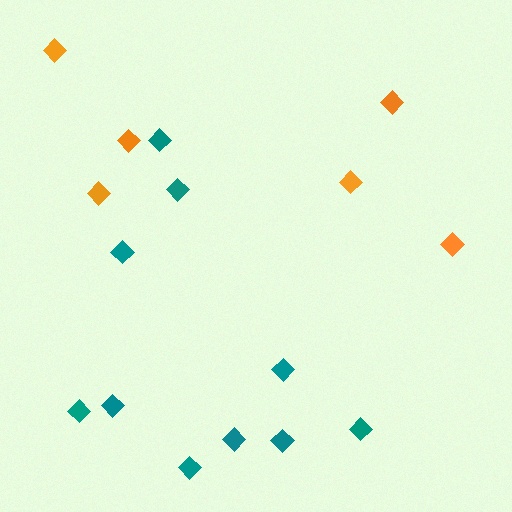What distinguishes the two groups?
There are 2 groups: one group of teal diamonds (10) and one group of orange diamonds (6).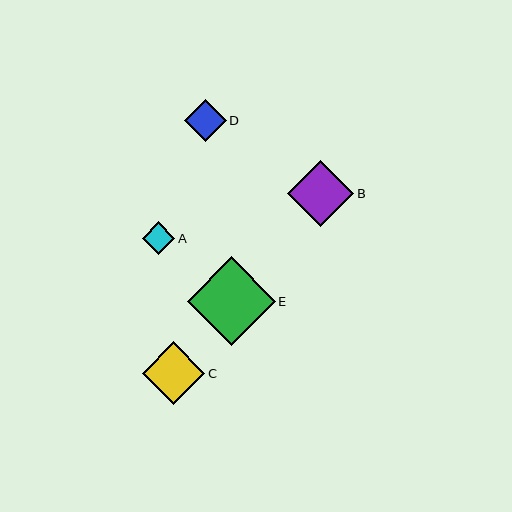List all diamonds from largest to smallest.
From largest to smallest: E, B, C, D, A.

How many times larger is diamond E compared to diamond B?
Diamond E is approximately 1.3 times the size of diamond B.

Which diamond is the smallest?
Diamond A is the smallest with a size of approximately 32 pixels.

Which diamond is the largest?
Diamond E is the largest with a size of approximately 88 pixels.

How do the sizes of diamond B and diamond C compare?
Diamond B and diamond C are approximately the same size.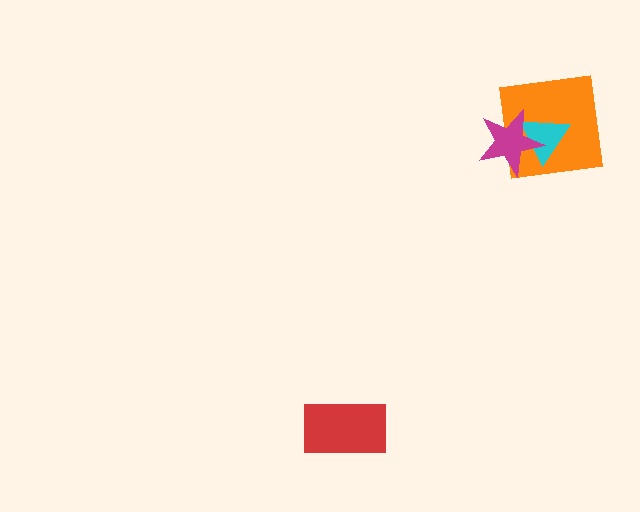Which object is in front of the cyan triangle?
The magenta star is in front of the cyan triangle.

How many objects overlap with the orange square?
2 objects overlap with the orange square.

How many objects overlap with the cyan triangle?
2 objects overlap with the cyan triangle.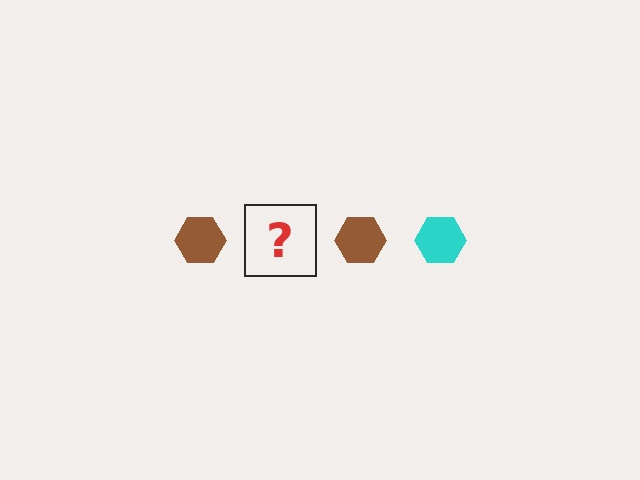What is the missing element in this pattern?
The missing element is a cyan hexagon.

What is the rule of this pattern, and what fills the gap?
The rule is that the pattern cycles through brown, cyan hexagons. The gap should be filled with a cyan hexagon.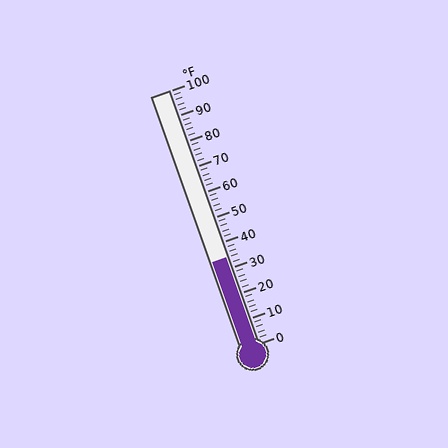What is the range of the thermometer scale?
The thermometer scale ranges from 0°F to 100°F.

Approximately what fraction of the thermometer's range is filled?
The thermometer is filled to approximately 35% of its range.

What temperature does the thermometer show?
The thermometer shows approximately 34°F.